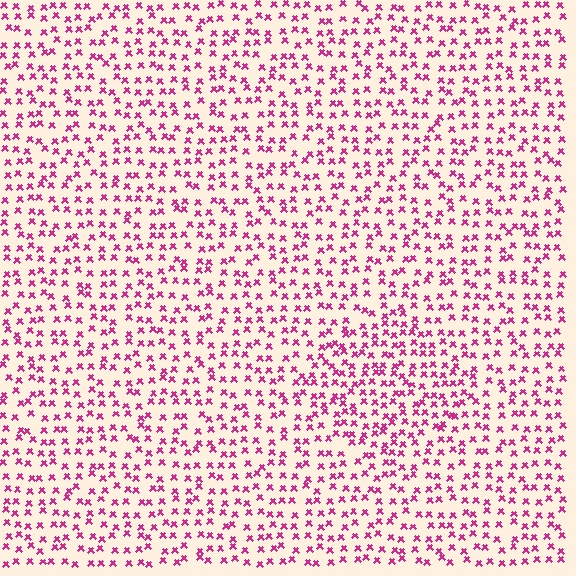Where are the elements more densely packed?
The elements are more densely packed inside the diamond boundary.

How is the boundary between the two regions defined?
The boundary is defined by a change in element density (approximately 1.5x ratio). All elements are the same color, size, and shape.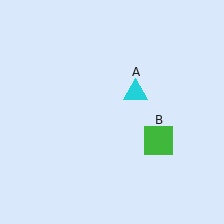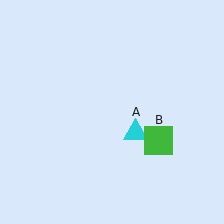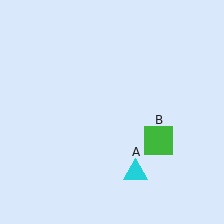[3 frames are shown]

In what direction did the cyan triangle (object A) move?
The cyan triangle (object A) moved down.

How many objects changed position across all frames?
1 object changed position: cyan triangle (object A).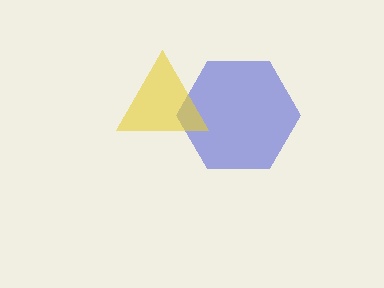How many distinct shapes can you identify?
There are 2 distinct shapes: a blue hexagon, a yellow triangle.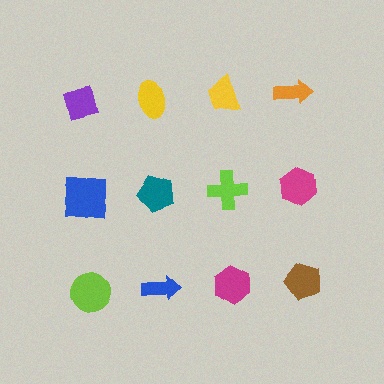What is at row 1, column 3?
A yellow trapezoid.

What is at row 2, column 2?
A teal pentagon.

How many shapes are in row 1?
4 shapes.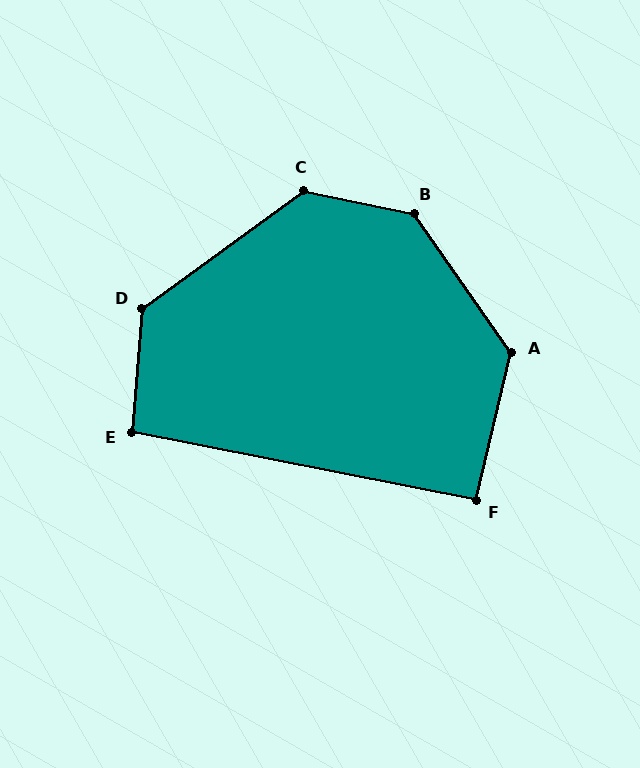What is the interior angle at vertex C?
Approximately 132 degrees (obtuse).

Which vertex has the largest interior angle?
B, at approximately 137 degrees.